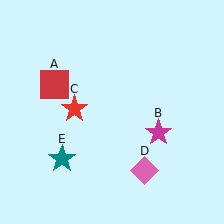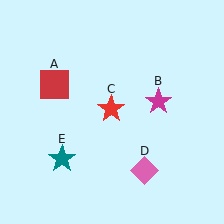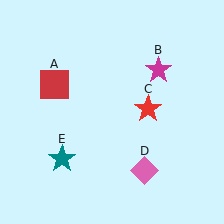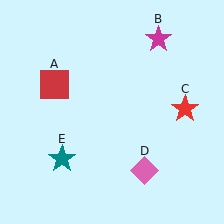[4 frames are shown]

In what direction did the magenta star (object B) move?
The magenta star (object B) moved up.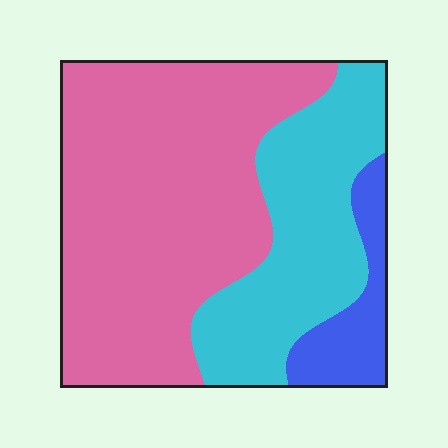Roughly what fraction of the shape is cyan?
Cyan covers roughly 30% of the shape.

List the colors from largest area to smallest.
From largest to smallest: pink, cyan, blue.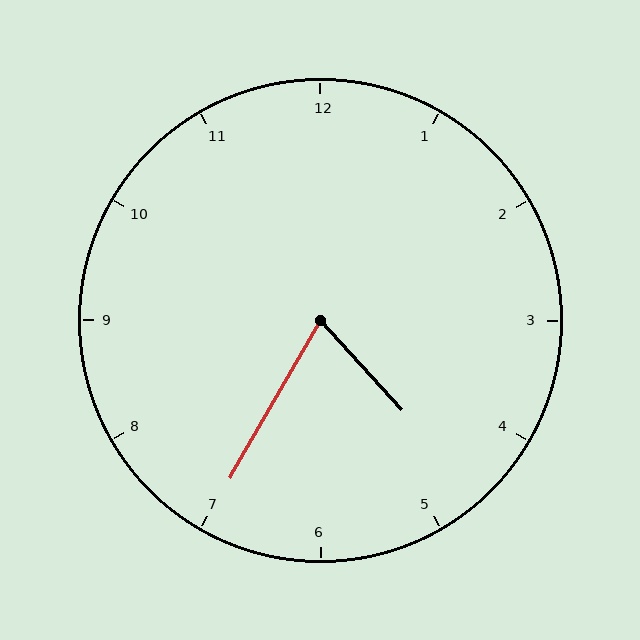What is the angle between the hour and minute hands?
Approximately 72 degrees.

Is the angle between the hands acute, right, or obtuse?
It is acute.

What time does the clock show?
4:35.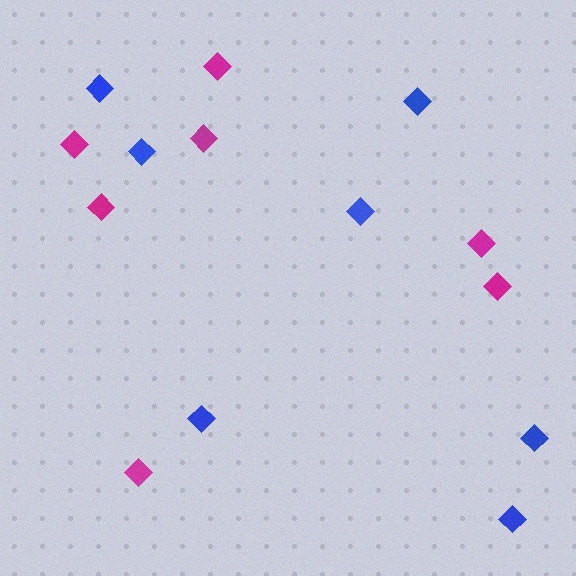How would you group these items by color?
There are 2 groups: one group of blue diamonds (7) and one group of magenta diamonds (7).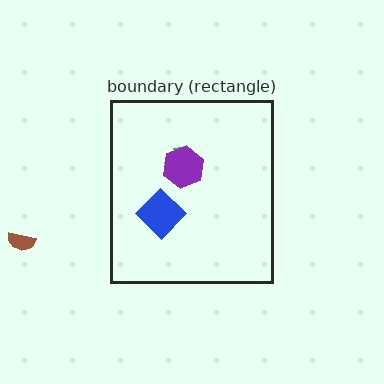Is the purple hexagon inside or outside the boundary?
Inside.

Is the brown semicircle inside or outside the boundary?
Outside.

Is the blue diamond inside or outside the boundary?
Inside.